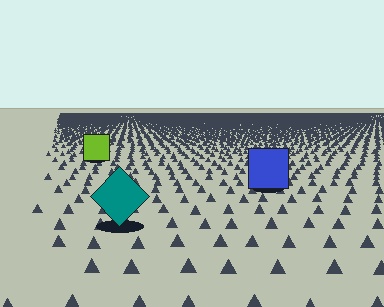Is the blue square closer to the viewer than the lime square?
Yes. The blue square is closer — you can tell from the texture gradient: the ground texture is coarser near it.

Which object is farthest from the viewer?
The lime square is farthest from the viewer. It appears smaller and the ground texture around it is denser.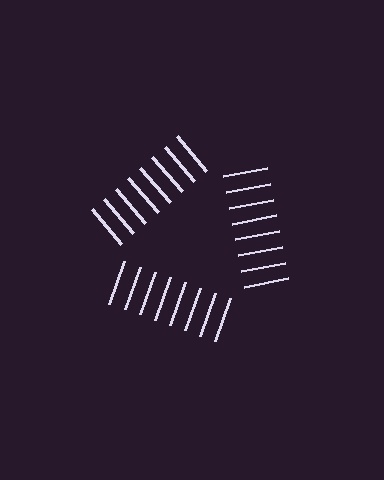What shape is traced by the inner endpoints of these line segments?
An illusory triangle — the line segments terminate on its edges but no continuous stroke is drawn.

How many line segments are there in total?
24 — 8 along each of the 3 edges.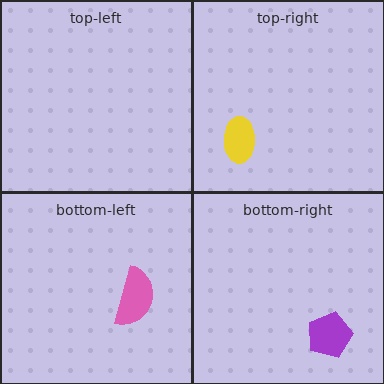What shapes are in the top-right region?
The yellow ellipse.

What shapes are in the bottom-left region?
The pink semicircle.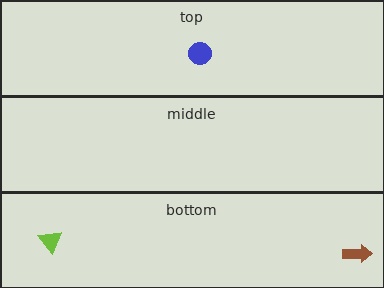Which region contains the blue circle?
The top region.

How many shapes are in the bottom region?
2.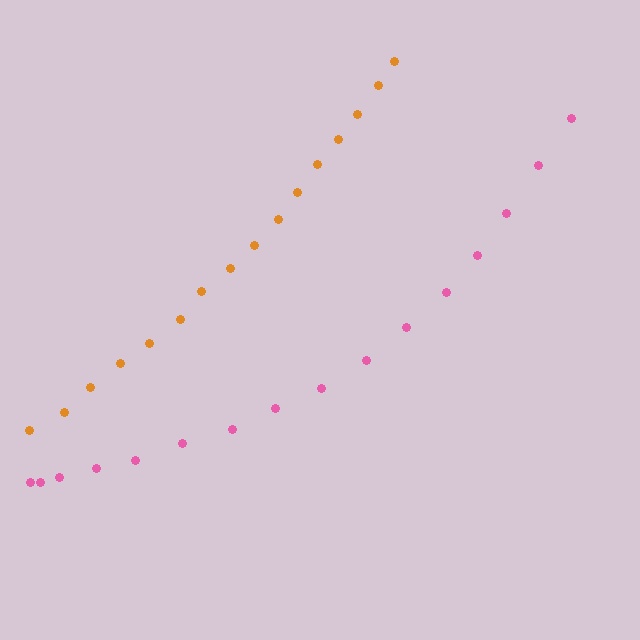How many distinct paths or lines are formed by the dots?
There are 2 distinct paths.